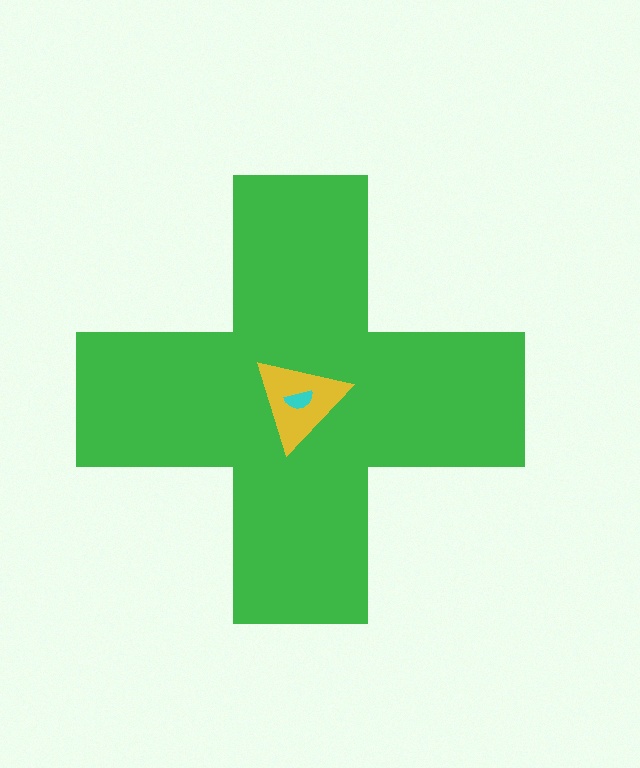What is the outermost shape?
The green cross.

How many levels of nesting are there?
3.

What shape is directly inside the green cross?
The yellow triangle.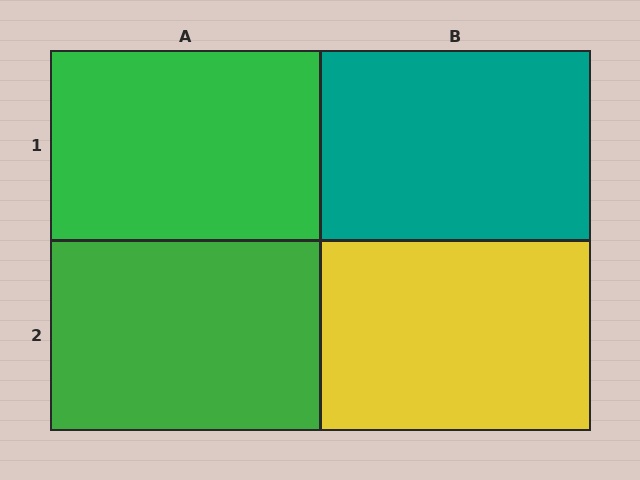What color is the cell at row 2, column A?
Green.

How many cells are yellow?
1 cell is yellow.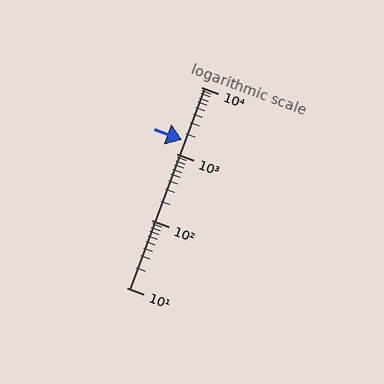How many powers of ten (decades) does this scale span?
The scale spans 3 decades, from 10 to 10000.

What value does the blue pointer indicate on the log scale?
The pointer indicates approximately 1600.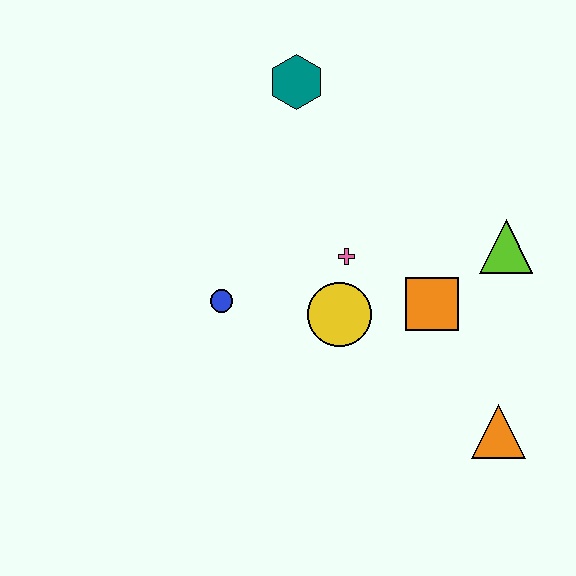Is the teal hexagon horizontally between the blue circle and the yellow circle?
Yes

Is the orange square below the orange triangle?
No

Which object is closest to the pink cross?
The yellow circle is closest to the pink cross.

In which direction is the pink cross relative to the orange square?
The pink cross is to the left of the orange square.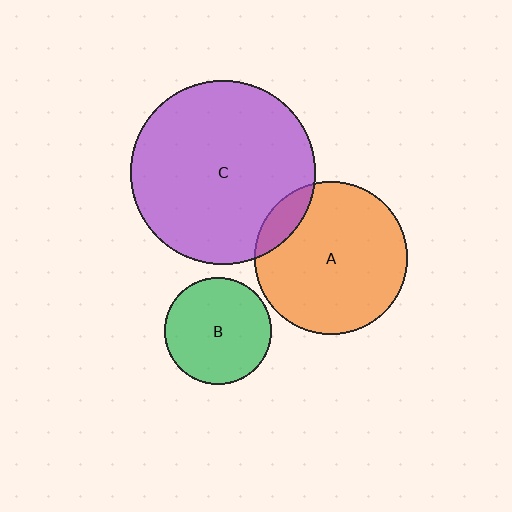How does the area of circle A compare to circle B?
Approximately 2.0 times.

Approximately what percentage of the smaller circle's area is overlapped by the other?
Approximately 10%.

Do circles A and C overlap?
Yes.